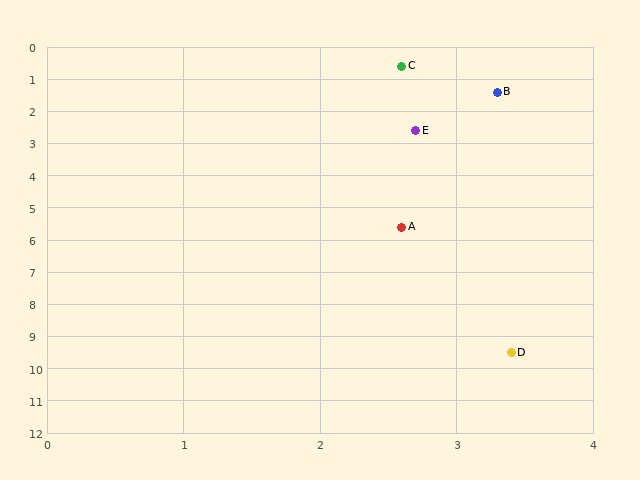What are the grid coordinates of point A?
Point A is at approximately (2.6, 5.6).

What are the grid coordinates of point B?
Point B is at approximately (3.3, 1.4).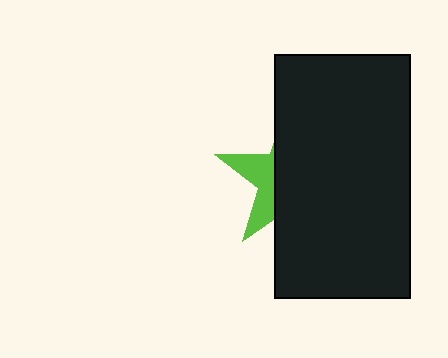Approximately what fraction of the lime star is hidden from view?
Roughly 69% of the lime star is hidden behind the black rectangle.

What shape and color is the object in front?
The object in front is a black rectangle.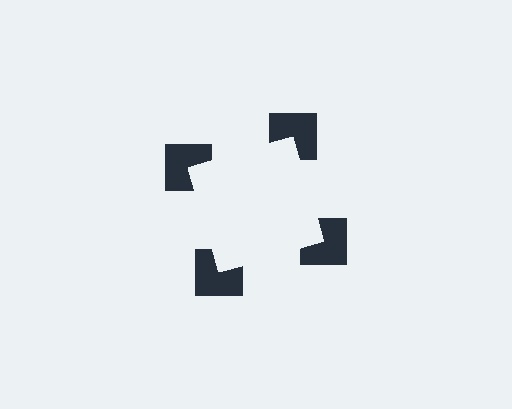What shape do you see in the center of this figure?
An illusory square — its edges are inferred from the aligned wedge cuts in the notched squares, not physically drawn.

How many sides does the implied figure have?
4 sides.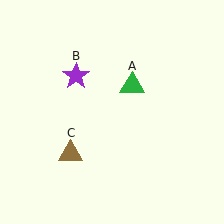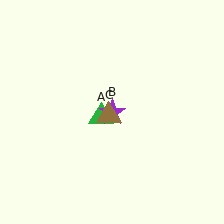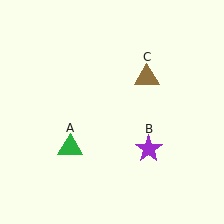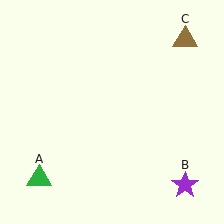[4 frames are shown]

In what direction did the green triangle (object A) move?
The green triangle (object A) moved down and to the left.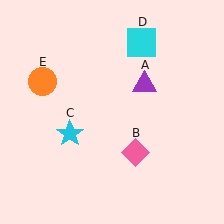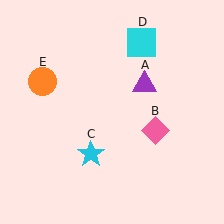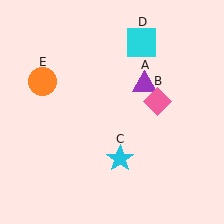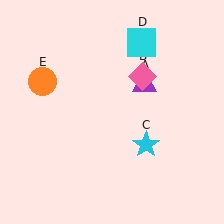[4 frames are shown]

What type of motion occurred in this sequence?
The pink diamond (object B), cyan star (object C) rotated counterclockwise around the center of the scene.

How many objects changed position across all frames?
2 objects changed position: pink diamond (object B), cyan star (object C).